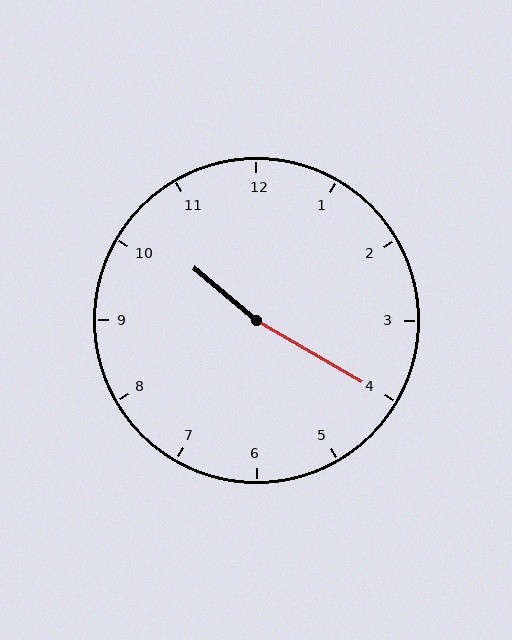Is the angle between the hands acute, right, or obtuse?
It is obtuse.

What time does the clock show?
10:20.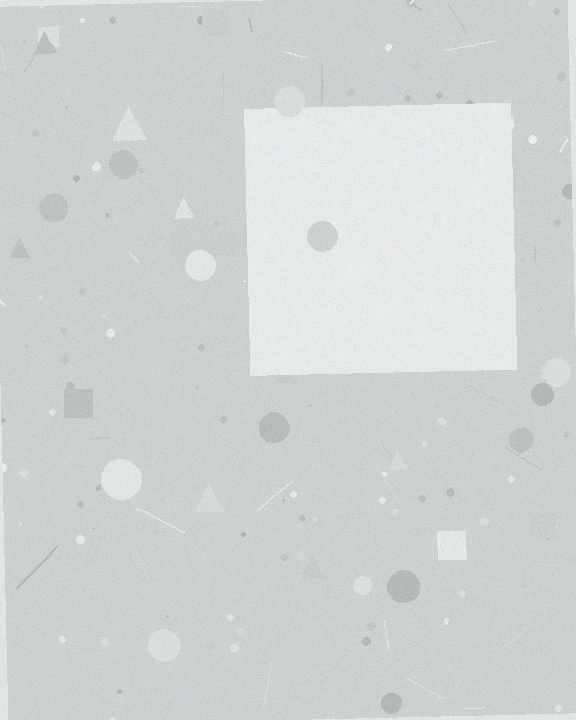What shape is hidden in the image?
A square is hidden in the image.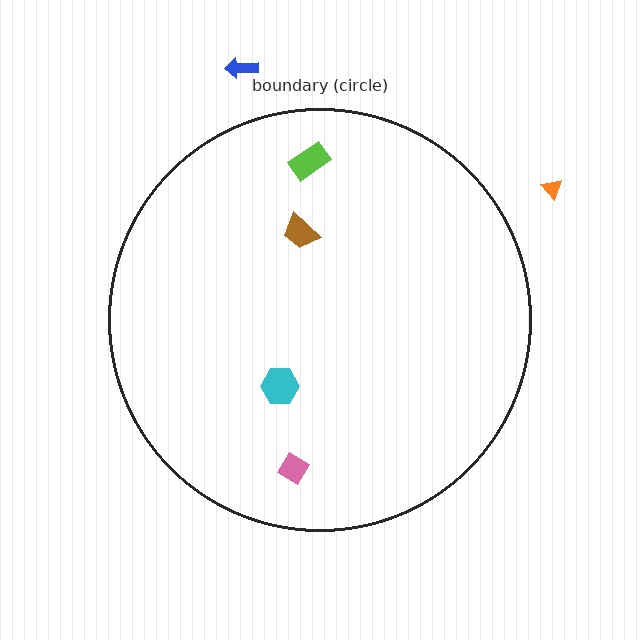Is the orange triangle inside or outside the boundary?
Outside.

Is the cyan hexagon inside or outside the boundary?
Inside.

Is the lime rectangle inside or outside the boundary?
Inside.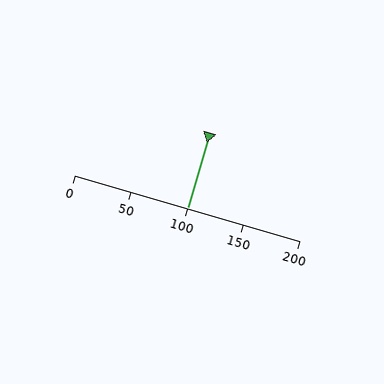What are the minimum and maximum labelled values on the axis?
The axis runs from 0 to 200.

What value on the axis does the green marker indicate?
The marker indicates approximately 100.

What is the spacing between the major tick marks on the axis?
The major ticks are spaced 50 apart.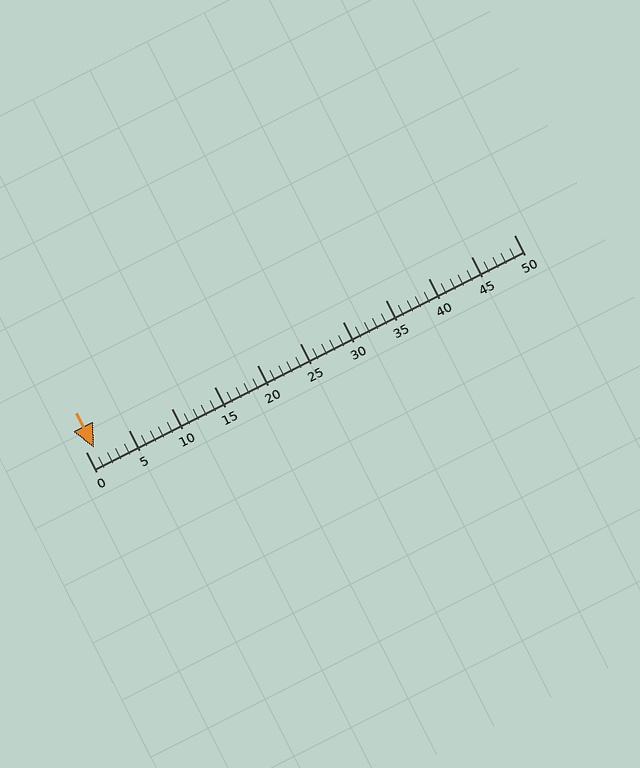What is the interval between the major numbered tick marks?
The major tick marks are spaced 5 units apart.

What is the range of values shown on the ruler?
The ruler shows values from 0 to 50.